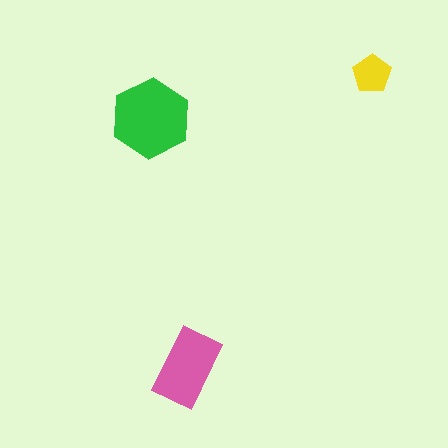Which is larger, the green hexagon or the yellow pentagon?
The green hexagon.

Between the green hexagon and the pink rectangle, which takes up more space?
The green hexagon.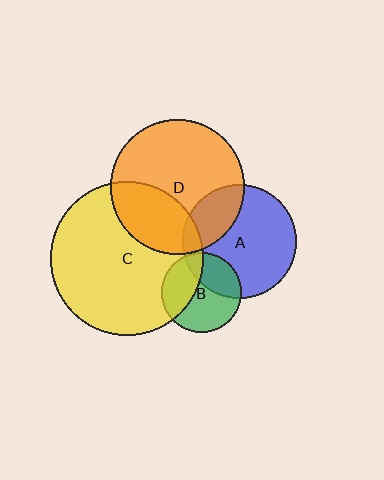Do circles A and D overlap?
Yes.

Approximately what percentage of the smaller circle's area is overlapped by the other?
Approximately 25%.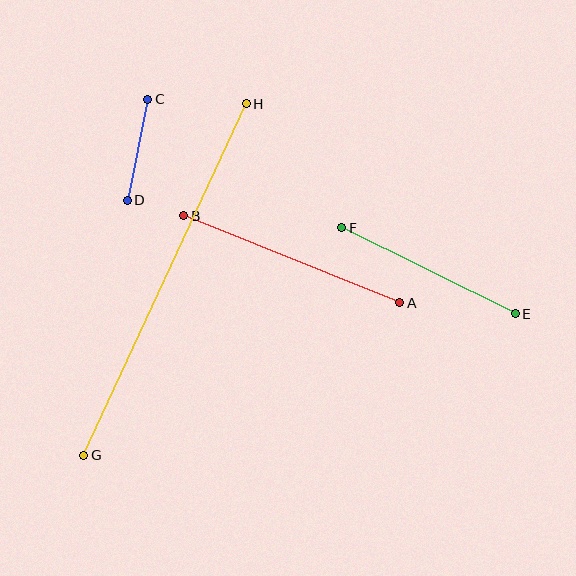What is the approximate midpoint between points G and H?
The midpoint is at approximately (165, 280) pixels.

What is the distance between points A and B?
The distance is approximately 233 pixels.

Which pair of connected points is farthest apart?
Points G and H are farthest apart.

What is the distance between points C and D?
The distance is approximately 103 pixels.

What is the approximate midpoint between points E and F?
The midpoint is at approximately (429, 271) pixels.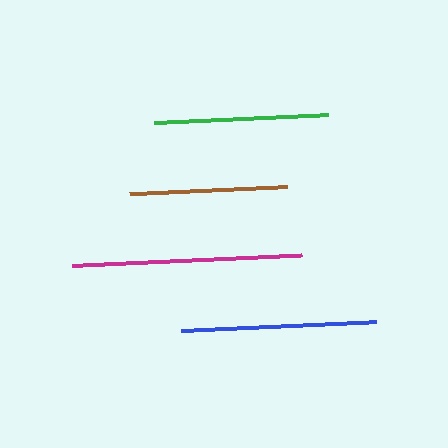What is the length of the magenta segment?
The magenta segment is approximately 230 pixels long.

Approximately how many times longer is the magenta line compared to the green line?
The magenta line is approximately 1.3 times the length of the green line.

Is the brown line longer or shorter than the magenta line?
The magenta line is longer than the brown line.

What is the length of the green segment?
The green segment is approximately 174 pixels long.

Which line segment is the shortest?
The brown line is the shortest at approximately 158 pixels.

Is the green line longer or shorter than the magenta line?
The magenta line is longer than the green line.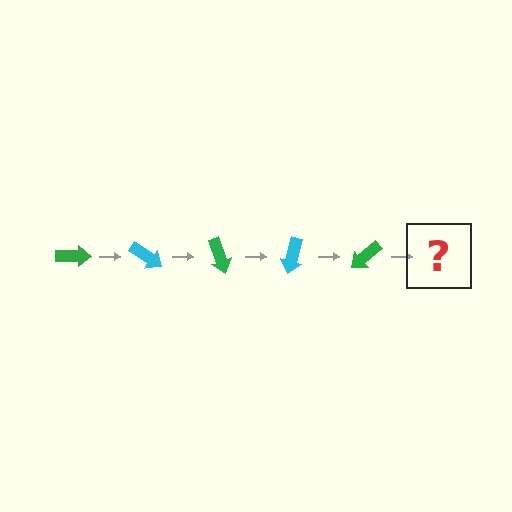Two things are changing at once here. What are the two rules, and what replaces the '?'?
The two rules are that it rotates 35 degrees each step and the color cycles through green and cyan. The '?' should be a cyan arrow, rotated 175 degrees from the start.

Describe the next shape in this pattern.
It should be a cyan arrow, rotated 175 degrees from the start.